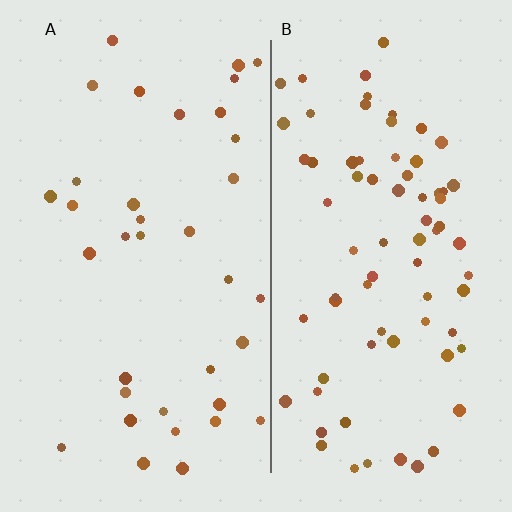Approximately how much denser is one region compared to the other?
Approximately 2.1× — region B over region A.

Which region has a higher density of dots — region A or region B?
B (the right).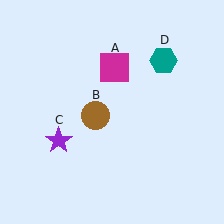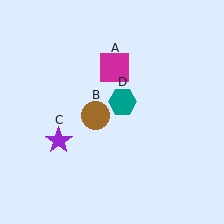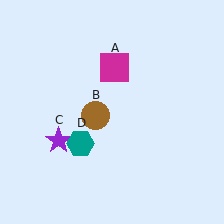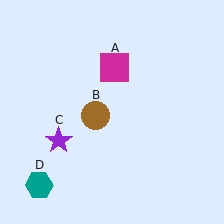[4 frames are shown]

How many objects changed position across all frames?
1 object changed position: teal hexagon (object D).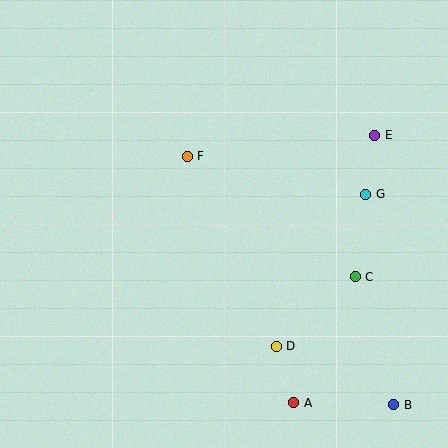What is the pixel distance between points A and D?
The distance between A and D is 59 pixels.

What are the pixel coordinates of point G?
Point G is at (366, 194).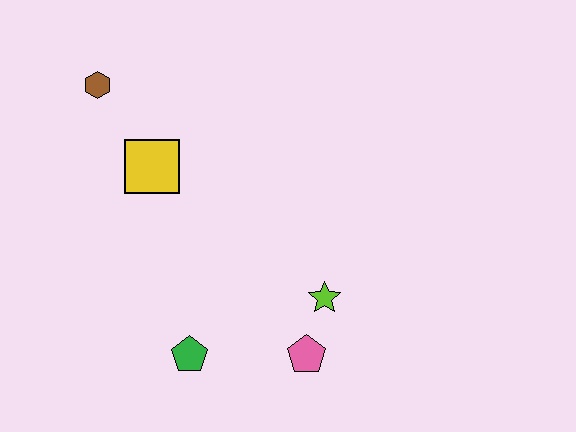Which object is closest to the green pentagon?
The pink pentagon is closest to the green pentagon.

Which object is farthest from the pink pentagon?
The brown hexagon is farthest from the pink pentagon.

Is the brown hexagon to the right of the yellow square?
No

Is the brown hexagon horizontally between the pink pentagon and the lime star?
No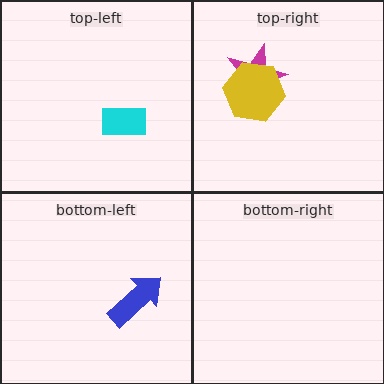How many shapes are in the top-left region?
1.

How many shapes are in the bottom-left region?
1.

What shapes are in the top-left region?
The cyan rectangle.